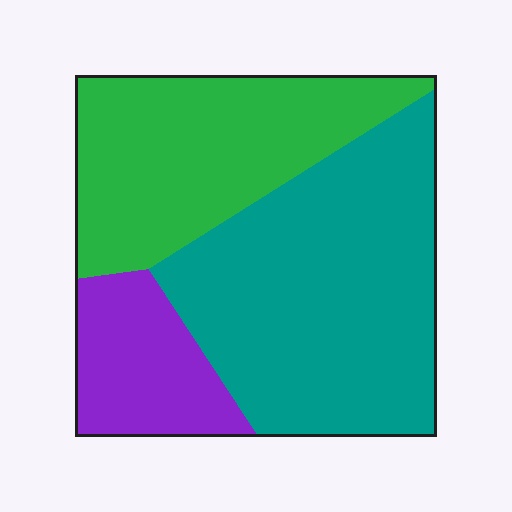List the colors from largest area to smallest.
From largest to smallest: teal, green, purple.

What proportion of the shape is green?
Green takes up between a quarter and a half of the shape.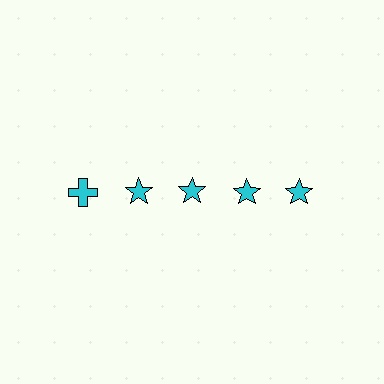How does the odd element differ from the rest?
It has a different shape: cross instead of star.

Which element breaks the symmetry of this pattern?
The cyan cross in the top row, leftmost column breaks the symmetry. All other shapes are cyan stars.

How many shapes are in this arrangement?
There are 5 shapes arranged in a grid pattern.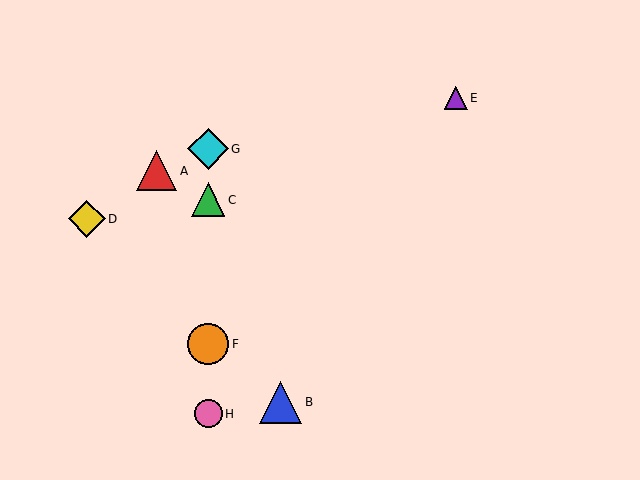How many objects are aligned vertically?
4 objects (C, F, G, H) are aligned vertically.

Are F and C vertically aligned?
Yes, both are at x≈208.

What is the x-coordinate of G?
Object G is at x≈208.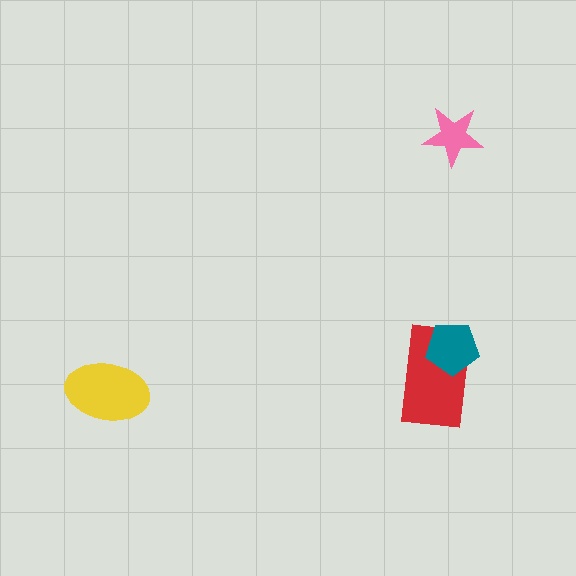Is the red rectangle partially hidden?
Yes, it is partially covered by another shape.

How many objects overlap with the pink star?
0 objects overlap with the pink star.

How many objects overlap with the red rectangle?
1 object overlaps with the red rectangle.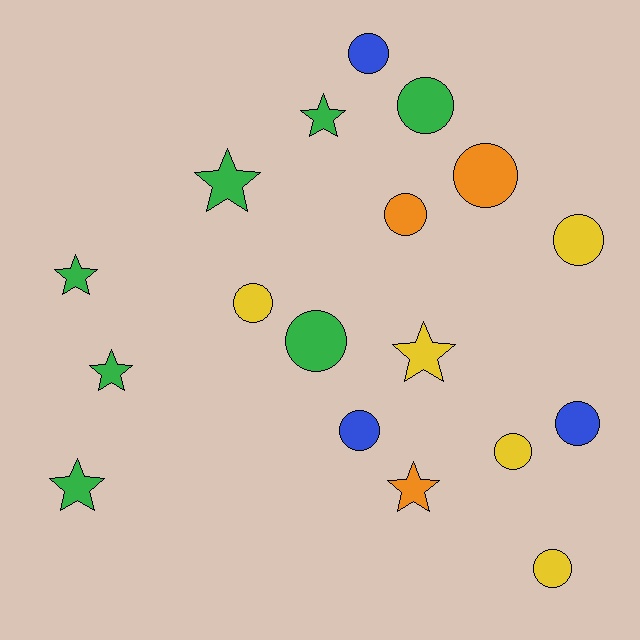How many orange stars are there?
There is 1 orange star.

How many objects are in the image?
There are 18 objects.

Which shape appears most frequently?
Circle, with 11 objects.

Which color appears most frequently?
Green, with 7 objects.